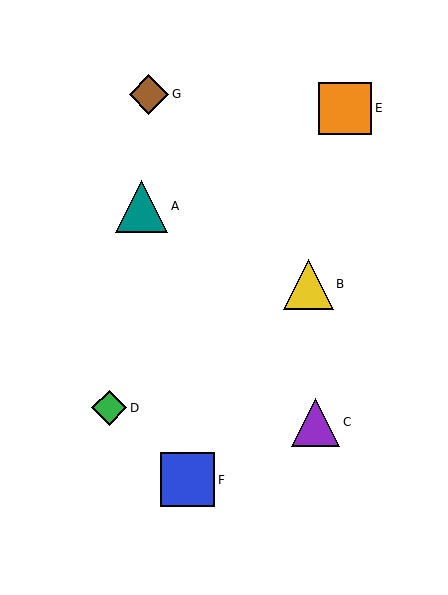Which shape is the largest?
The blue square (labeled F) is the largest.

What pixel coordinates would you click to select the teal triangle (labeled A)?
Click at (142, 206) to select the teal triangle A.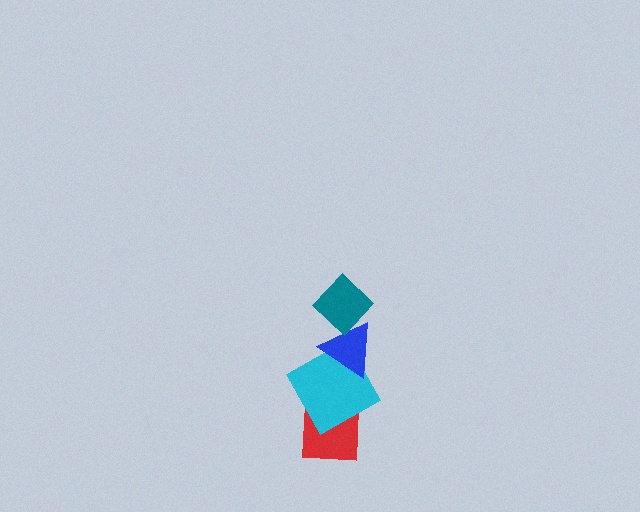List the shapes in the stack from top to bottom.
From top to bottom: the teal diamond, the blue triangle, the cyan square, the red square.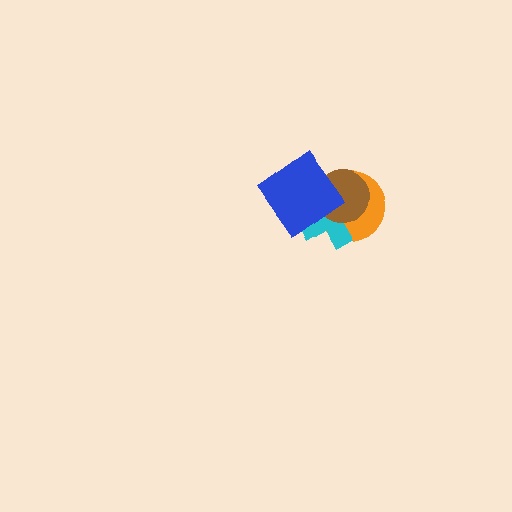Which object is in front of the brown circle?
The blue diamond is in front of the brown circle.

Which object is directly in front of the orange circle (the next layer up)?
The cyan cross is directly in front of the orange circle.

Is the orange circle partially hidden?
Yes, it is partially covered by another shape.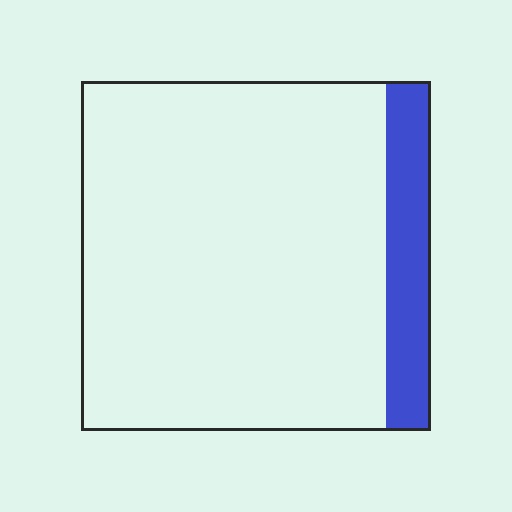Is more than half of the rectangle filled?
No.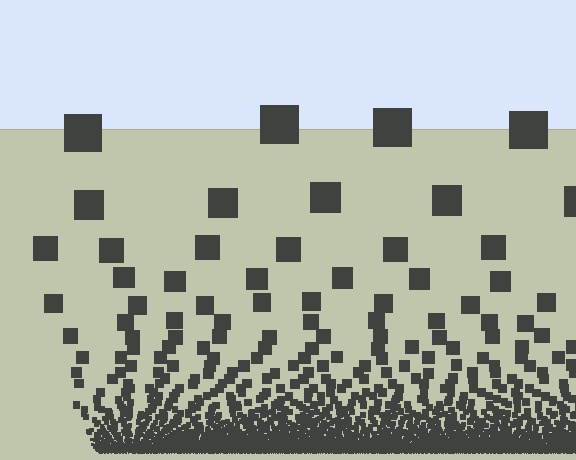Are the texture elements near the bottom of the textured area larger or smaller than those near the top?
Smaller. The gradient is inverted — elements near the bottom are smaller and denser.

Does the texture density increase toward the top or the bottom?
Density increases toward the bottom.